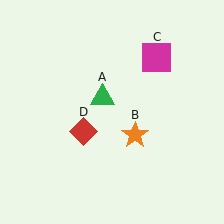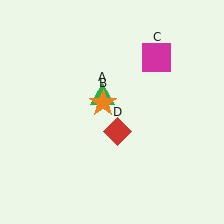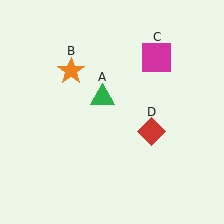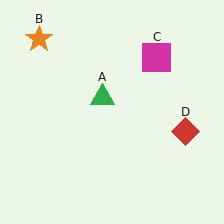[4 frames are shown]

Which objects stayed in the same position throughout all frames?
Green triangle (object A) and magenta square (object C) remained stationary.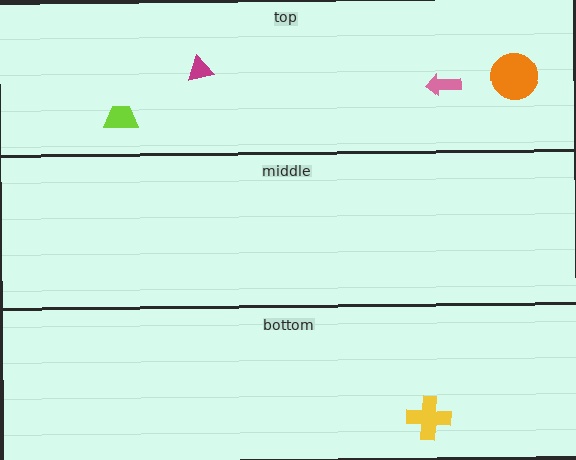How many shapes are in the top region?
4.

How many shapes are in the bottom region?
1.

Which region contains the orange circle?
The top region.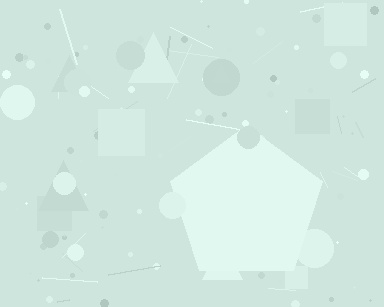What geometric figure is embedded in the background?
A pentagon is embedded in the background.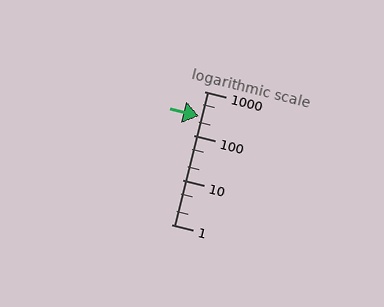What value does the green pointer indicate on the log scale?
The pointer indicates approximately 280.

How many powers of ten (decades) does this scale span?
The scale spans 3 decades, from 1 to 1000.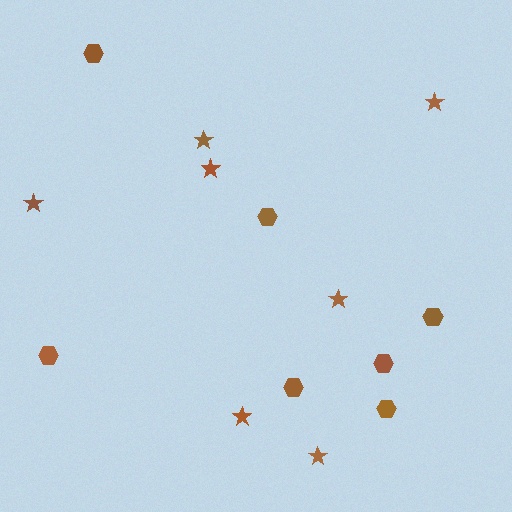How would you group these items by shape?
There are 2 groups: one group of hexagons (7) and one group of stars (7).